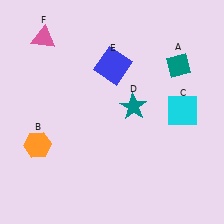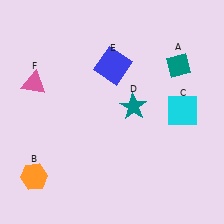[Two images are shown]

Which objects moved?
The objects that moved are: the orange hexagon (B), the pink triangle (F).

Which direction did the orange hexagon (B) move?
The orange hexagon (B) moved down.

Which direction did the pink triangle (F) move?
The pink triangle (F) moved down.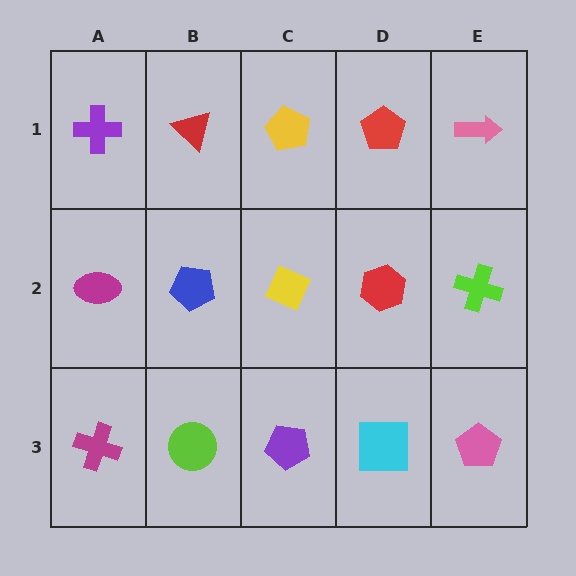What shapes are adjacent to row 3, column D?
A red hexagon (row 2, column D), a purple pentagon (row 3, column C), a pink pentagon (row 3, column E).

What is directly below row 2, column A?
A magenta cross.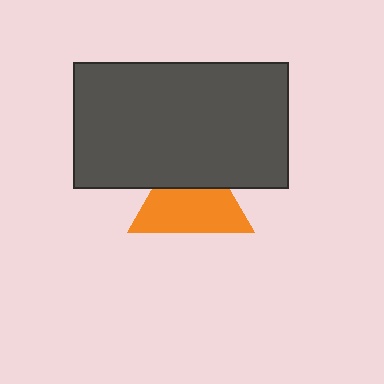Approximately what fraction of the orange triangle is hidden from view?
Roughly 37% of the orange triangle is hidden behind the dark gray rectangle.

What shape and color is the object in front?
The object in front is a dark gray rectangle.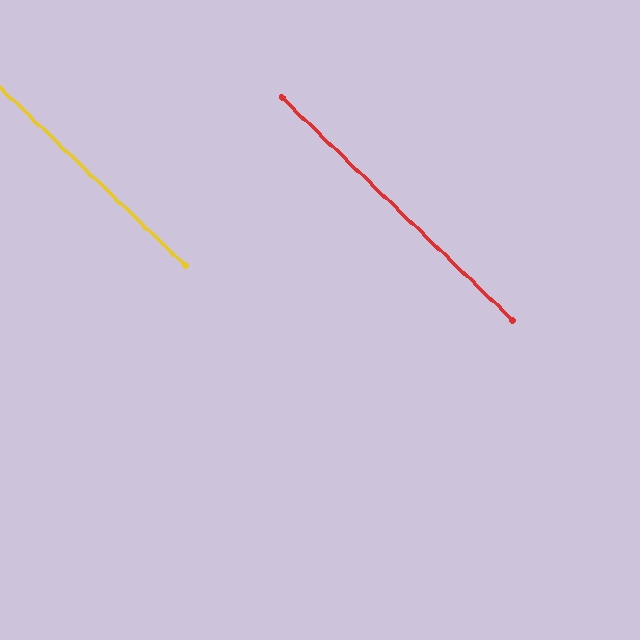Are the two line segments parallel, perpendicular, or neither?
Parallel — their directions differ by only 0.2°.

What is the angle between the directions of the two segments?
Approximately 0 degrees.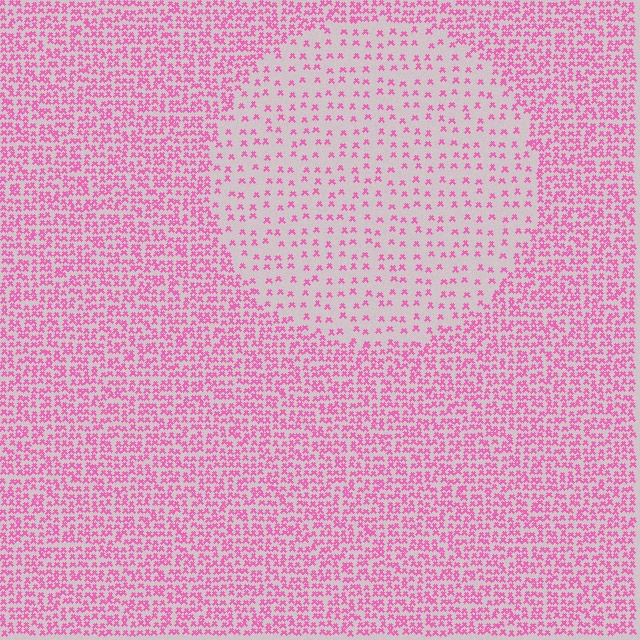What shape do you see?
I see a circle.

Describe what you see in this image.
The image contains small pink elements arranged at two different densities. A circle-shaped region is visible where the elements are less densely packed than the surrounding area.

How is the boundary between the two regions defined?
The boundary is defined by a change in element density (approximately 2.7x ratio). All elements are the same color, size, and shape.